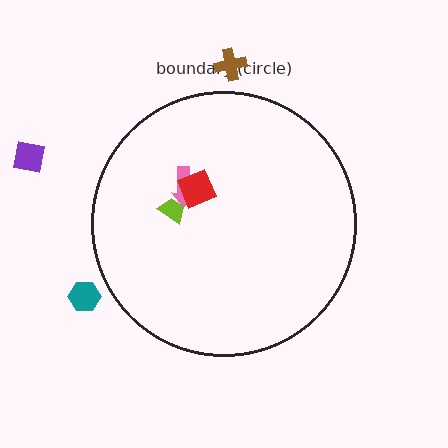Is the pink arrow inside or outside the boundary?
Inside.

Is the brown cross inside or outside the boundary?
Outside.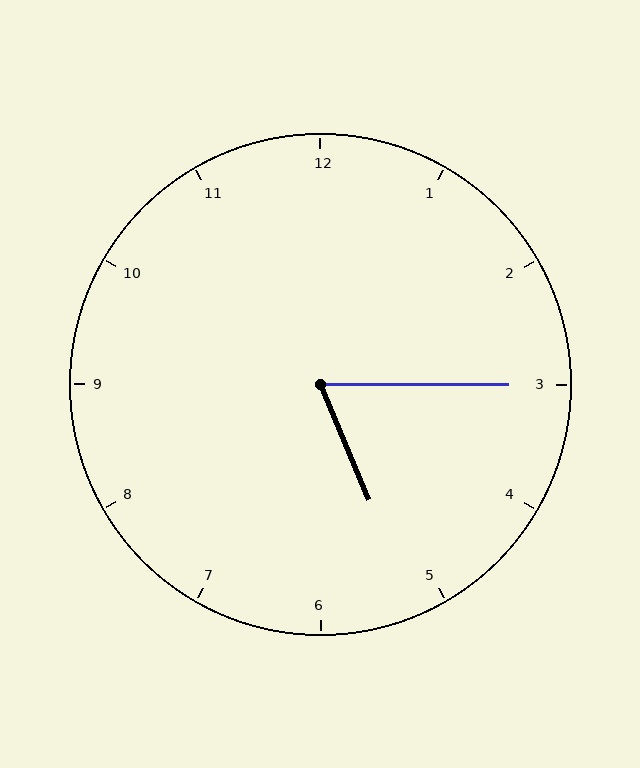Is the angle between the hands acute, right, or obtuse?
It is acute.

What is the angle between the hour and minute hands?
Approximately 68 degrees.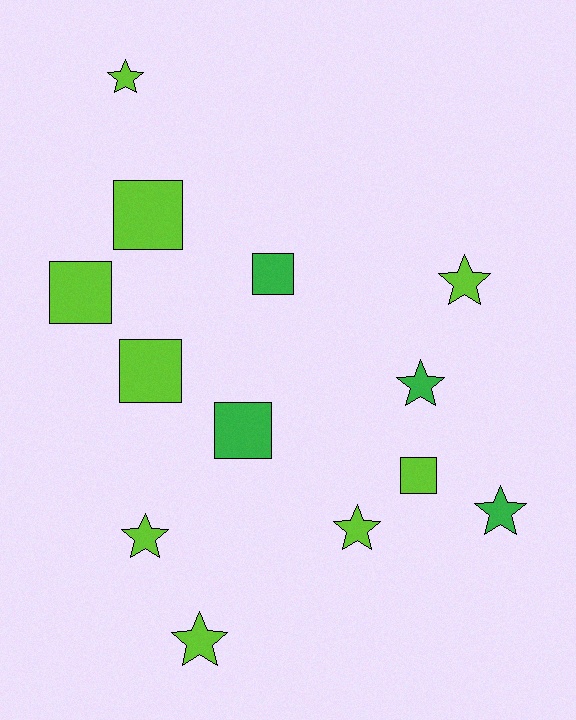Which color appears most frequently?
Lime, with 9 objects.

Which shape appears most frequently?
Star, with 7 objects.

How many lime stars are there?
There are 5 lime stars.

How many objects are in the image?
There are 13 objects.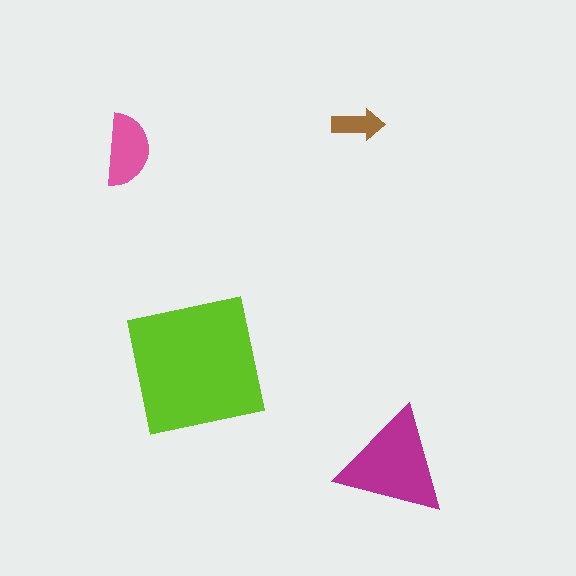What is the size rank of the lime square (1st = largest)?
1st.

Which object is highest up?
The brown arrow is topmost.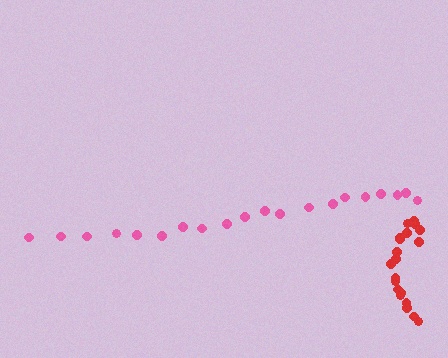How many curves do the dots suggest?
There are 2 distinct paths.